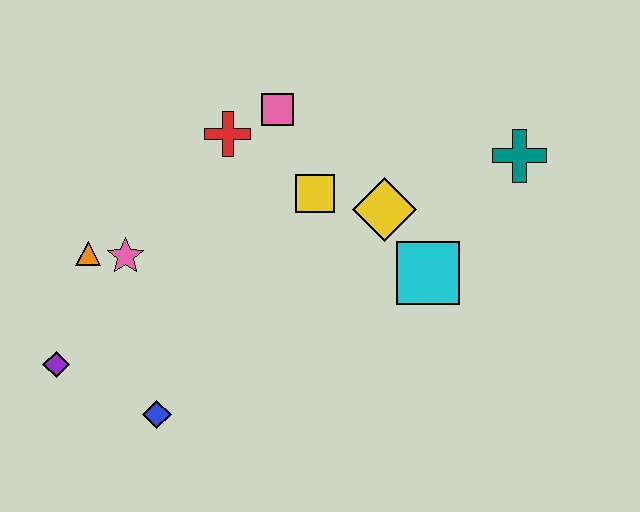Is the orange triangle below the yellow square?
Yes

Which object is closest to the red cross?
The pink square is closest to the red cross.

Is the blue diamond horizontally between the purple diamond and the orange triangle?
No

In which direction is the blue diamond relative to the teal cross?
The blue diamond is to the left of the teal cross.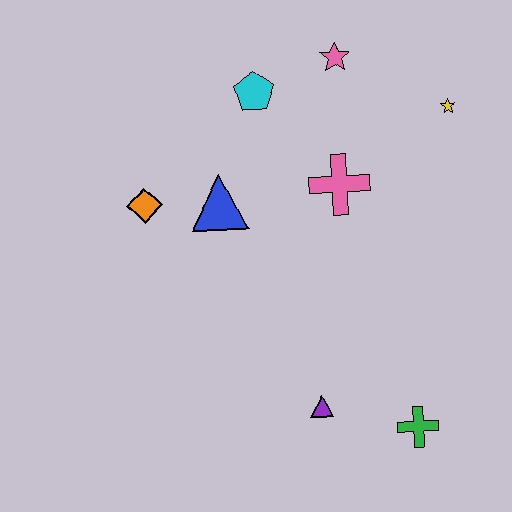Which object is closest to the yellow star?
The pink star is closest to the yellow star.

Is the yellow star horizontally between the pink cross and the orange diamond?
No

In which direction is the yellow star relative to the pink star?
The yellow star is to the right of the pink star.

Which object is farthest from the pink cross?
The green cross is farthest from the pink cross.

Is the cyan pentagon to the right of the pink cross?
No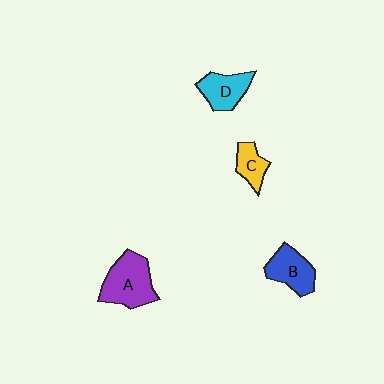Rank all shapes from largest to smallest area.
From largest to smallest: A (purple), B (blue), D (cyan), C (yellow).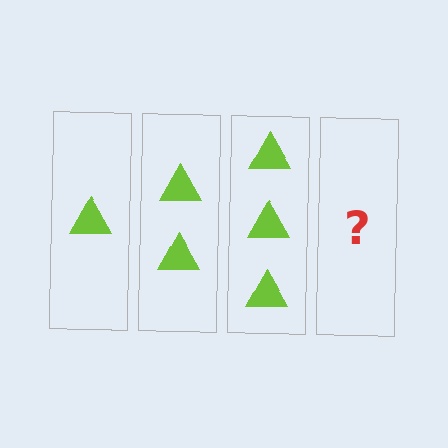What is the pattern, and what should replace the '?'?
The pattern is that each step adds one more triangle. The '?' should be 4 triangles.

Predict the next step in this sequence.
The next step is 4 triangles.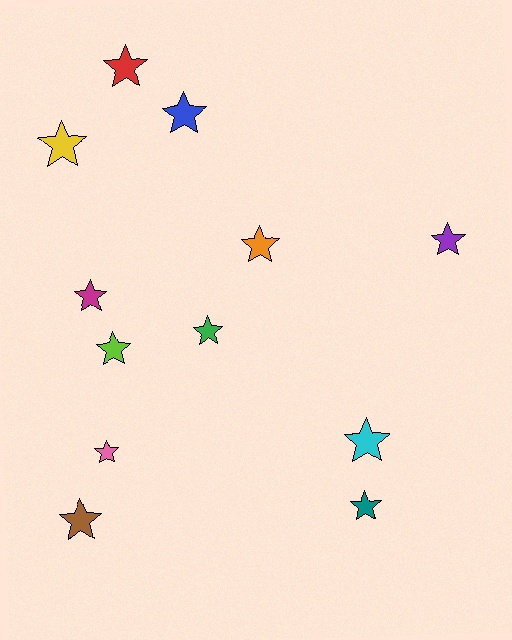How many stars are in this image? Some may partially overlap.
There are 12 stars.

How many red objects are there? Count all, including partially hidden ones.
There is 1 red object.